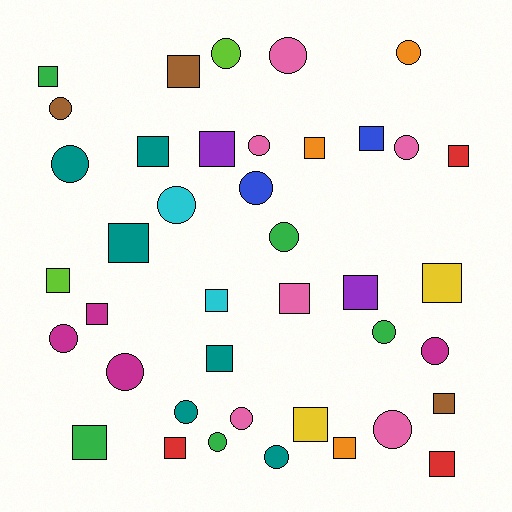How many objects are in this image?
There are 40 objects.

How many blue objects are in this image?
There are 2 blue objects.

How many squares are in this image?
There are 21 squares.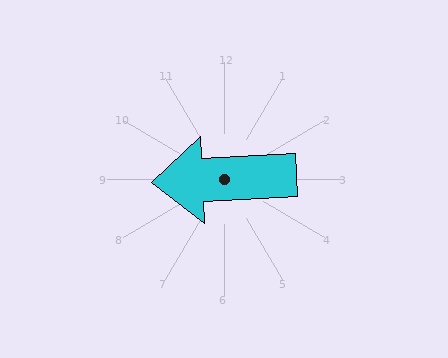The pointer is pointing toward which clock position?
Roughly 9 o'clock.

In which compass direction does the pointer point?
West.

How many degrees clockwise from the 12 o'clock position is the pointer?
Approximately 267 degrees.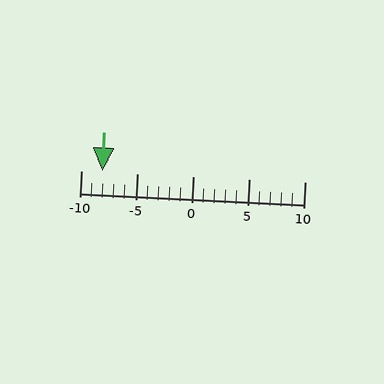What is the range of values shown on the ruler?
The ruler shows values from -10 to 10.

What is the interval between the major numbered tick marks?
The major tick marks are spaced 5 units apart.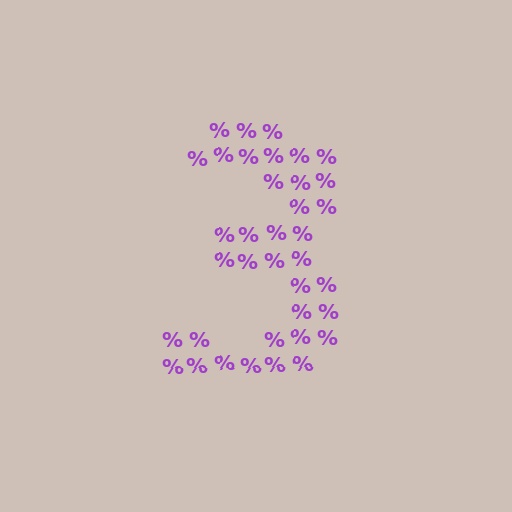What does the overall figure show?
The overall figure shows the digit 3.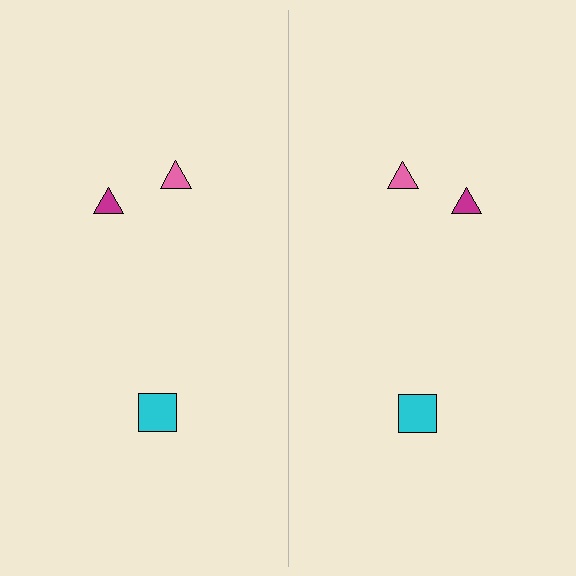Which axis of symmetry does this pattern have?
The pattern has a vertical axis of symmetry running through the center of the image.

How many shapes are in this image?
There are 6 shapes in this image.